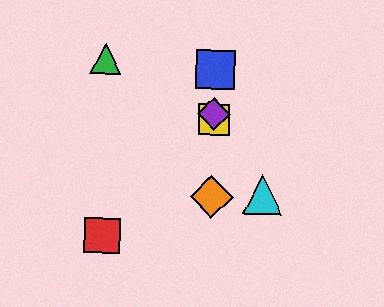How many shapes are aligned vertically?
4 shapes (the blue square, the yellow square, the purple diamond, the orange diamond) are aligned vertically.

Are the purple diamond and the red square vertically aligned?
No, the purple diamond is at x≈214 and the red square is at x≈102.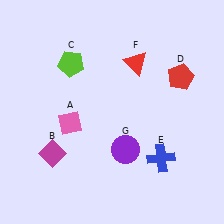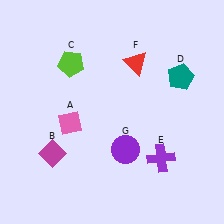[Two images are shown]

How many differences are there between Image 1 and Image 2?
There are 2 differences between the two images.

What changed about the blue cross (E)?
In Image 1, E is blue. In Image 2, it changed to purple.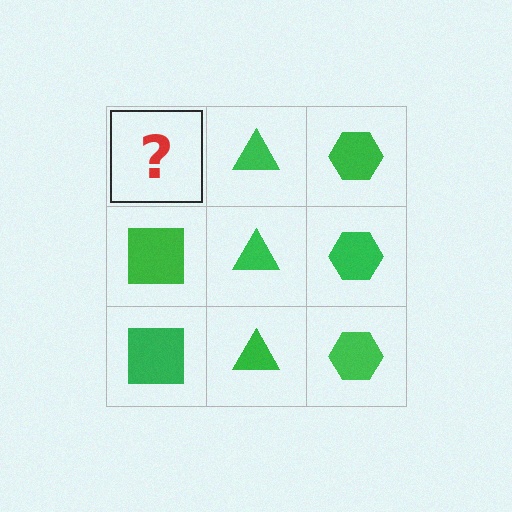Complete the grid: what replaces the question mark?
The question mark should be replaced with a green square.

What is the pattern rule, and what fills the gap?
The rule is that each column has a consistent shape. The gap should be filled with a green square.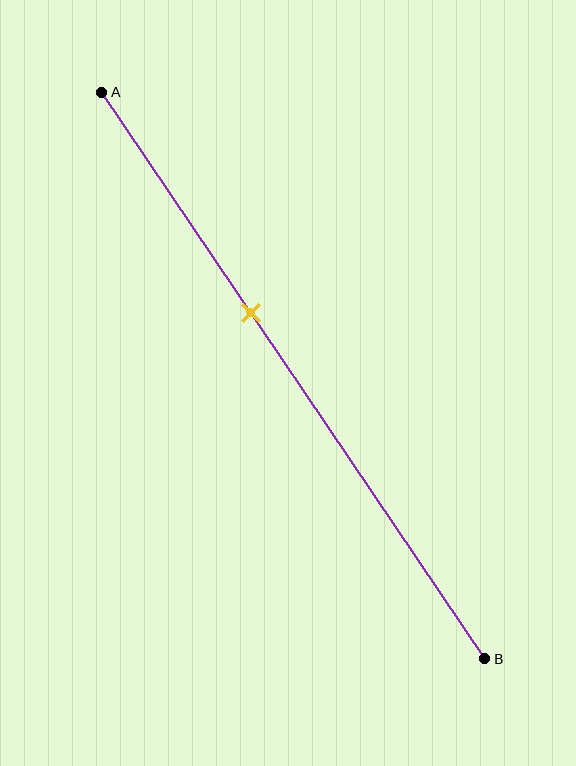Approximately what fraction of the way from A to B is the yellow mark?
The yellow mark is approximately 40% of the way from A to B.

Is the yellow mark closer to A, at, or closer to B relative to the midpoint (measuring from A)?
The yellow mark is closer to point A than the midpoint of segment AB.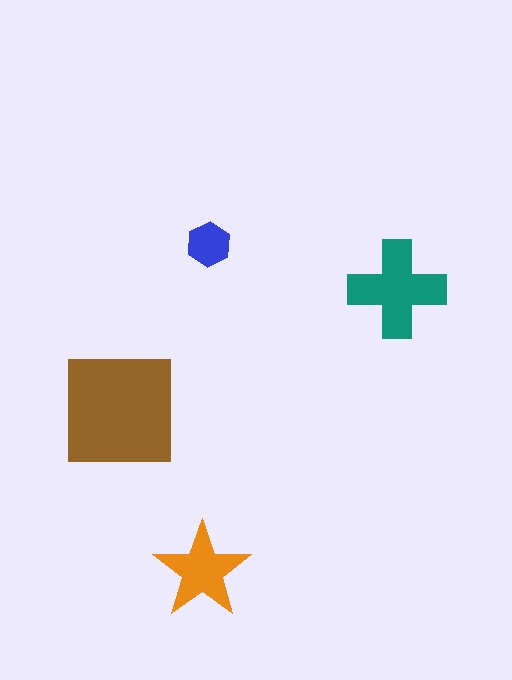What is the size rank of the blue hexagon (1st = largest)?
4th.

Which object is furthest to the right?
The teal cross is rightmost.